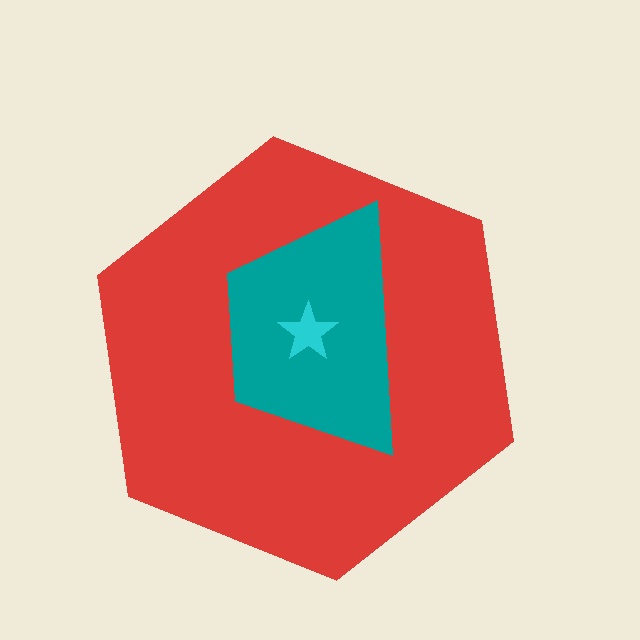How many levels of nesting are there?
3.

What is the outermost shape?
The red hexagon.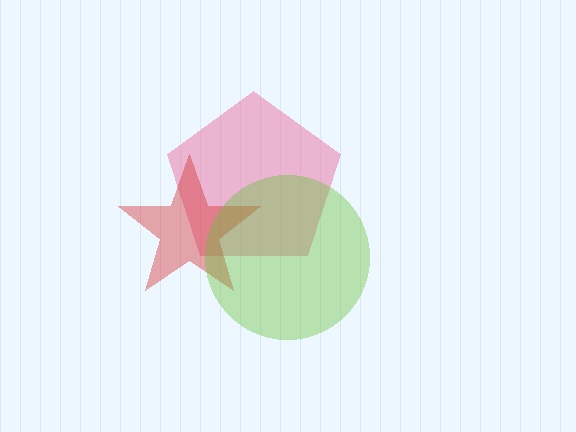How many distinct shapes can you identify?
There are 3 distinct shapes: a pink pentagon, a red star, a lime circle.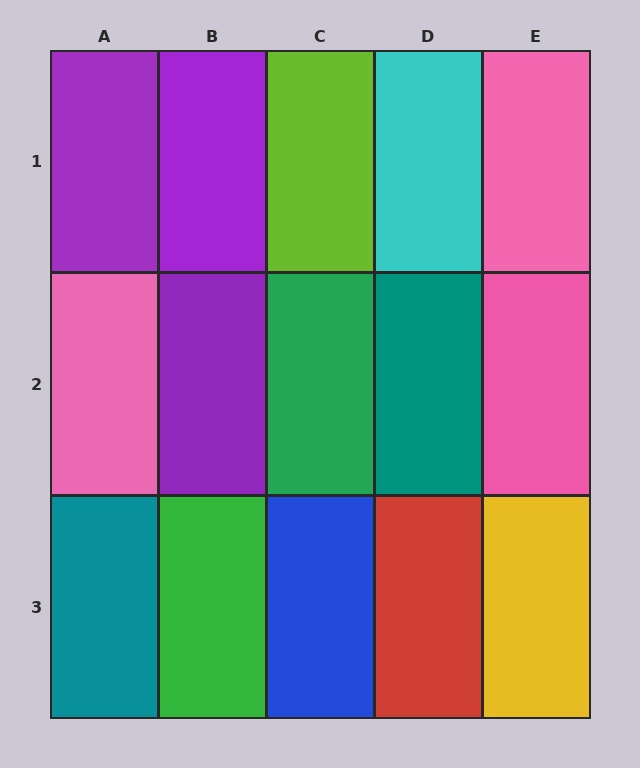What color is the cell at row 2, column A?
Pink.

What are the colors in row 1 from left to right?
Purple, purple, lime, cyan, pink.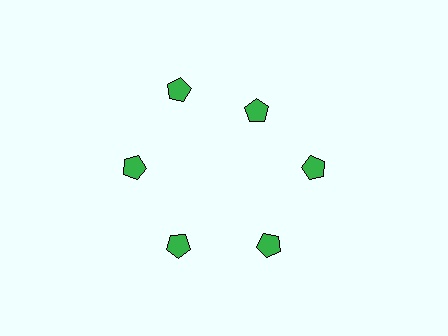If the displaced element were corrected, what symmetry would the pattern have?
It would have 6-fold rotational symmetry — the pattern would map onto itself every 60 degrees.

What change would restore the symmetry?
The symmetry would be restored by moving it outward, back onto the ring so that all 6 pentagons sit at equal angles and equal distance from the center.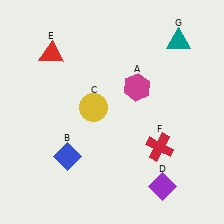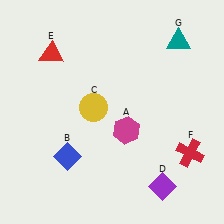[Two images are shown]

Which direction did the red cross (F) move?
The red cross (F) moved right.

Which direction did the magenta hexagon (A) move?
The magenta hexagon (A) moved down.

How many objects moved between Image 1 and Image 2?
2 objects moved between the two images.